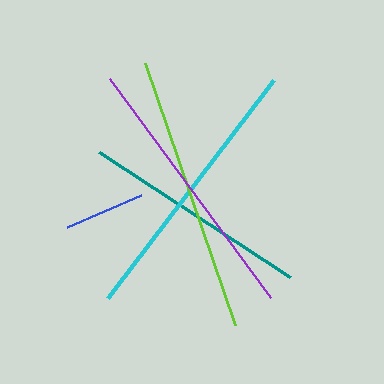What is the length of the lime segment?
The lime segment is approximately 277 pixels long.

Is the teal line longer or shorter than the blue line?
The teal line is longer than the blue line.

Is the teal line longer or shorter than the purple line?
The purple line is longer than the teal line.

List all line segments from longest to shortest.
From longest to shortest: lime, cyan, purple, teal, blue.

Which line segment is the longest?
The lime line is the longest at approximately 277 pixels.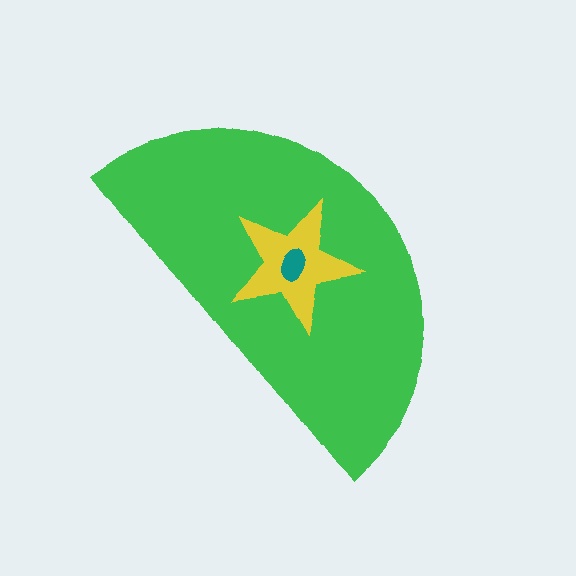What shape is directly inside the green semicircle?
The yellow star.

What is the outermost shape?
The green semicircle.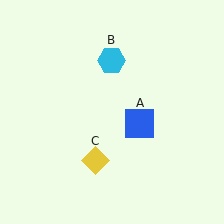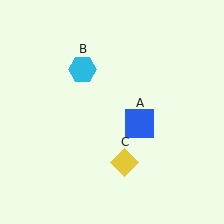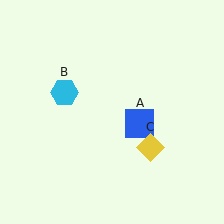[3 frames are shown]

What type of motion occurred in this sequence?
The cyan hexagon (object B), yellow diamond (object C) rotated counterclockwise around the center of the scene.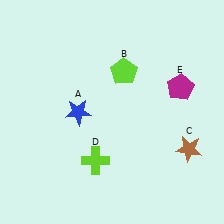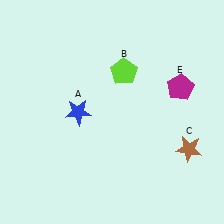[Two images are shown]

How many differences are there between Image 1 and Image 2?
There is 1 difference between the two images.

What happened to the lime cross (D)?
The lime cross (D) was removed in Image 2. It was in the bottom-left area of Image 1.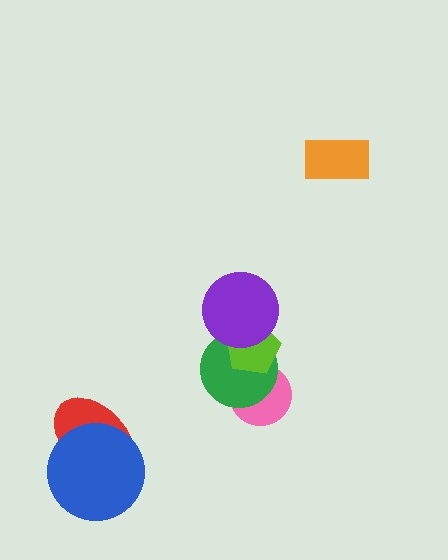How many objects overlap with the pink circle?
2 objects overlap with the pink circle.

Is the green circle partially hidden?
Yes, it is partially covered by another shape.